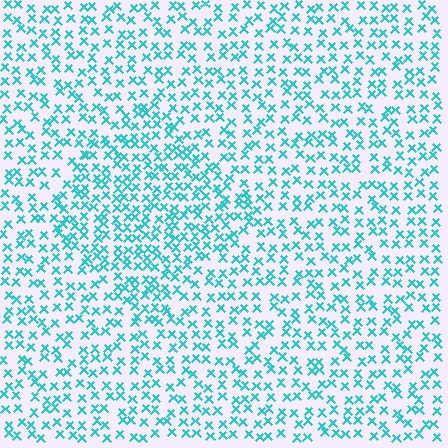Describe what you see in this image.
The image contains small cyan elements arranged at two different densities. A diamond-shaped region is visible where the elements are more densely packed than the surrounding area.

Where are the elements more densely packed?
The elements are more densely packed inside the diamond boundary.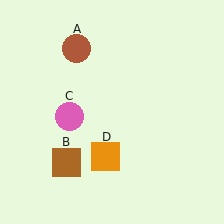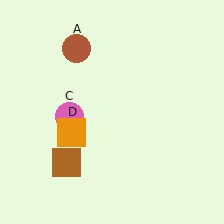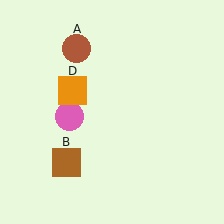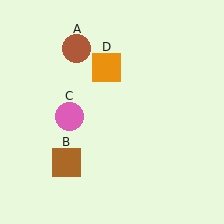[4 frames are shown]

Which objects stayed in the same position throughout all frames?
Brown circle (object A) and brown square (object B) and pink circle (object C) remained stationary.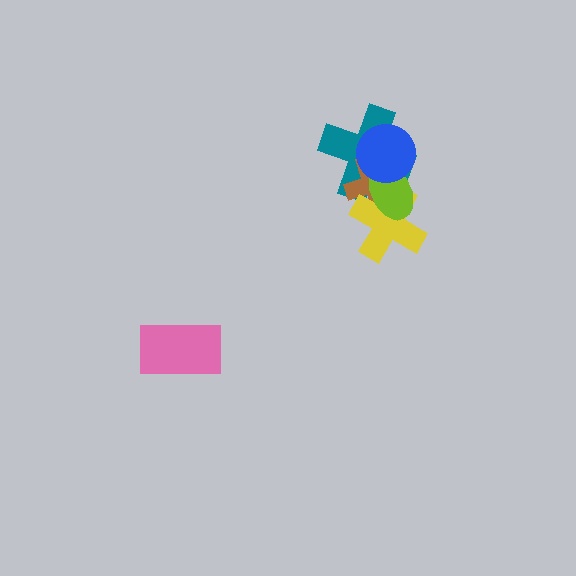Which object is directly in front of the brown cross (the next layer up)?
The yellow cross is directly in front of the brown cross.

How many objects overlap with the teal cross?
4 objects overlap with the teal cross.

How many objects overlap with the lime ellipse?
4 objects overlap with the lime ellipse.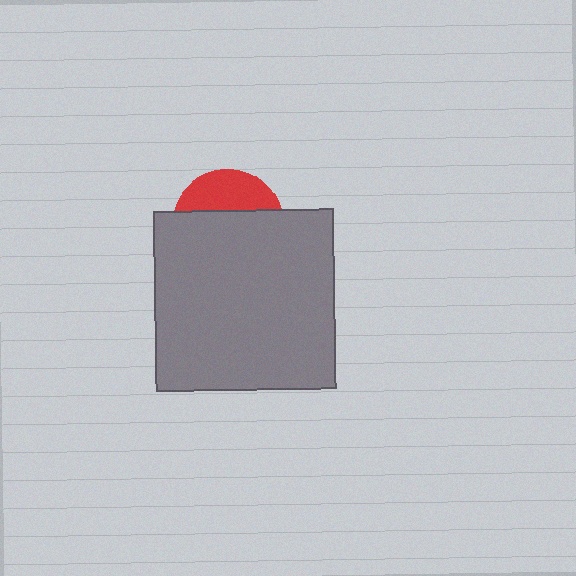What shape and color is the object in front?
The object in front is a gray square.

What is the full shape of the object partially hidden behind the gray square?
The partially hidden object is a red circle.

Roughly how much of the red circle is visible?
A small part of it is visible (roughly 34%).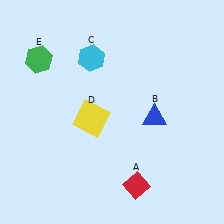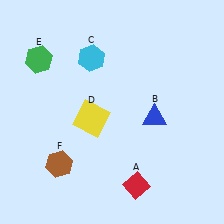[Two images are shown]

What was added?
A brown hexagon (F) was added in Image 2.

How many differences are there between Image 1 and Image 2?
There is 1 difference between the two images.